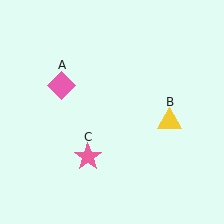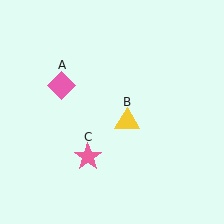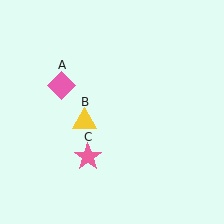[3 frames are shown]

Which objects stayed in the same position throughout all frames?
Pink diamond (object A) and pink star (object C) remained stationary.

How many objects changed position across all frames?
1 object changed position: yellow triangle (object B).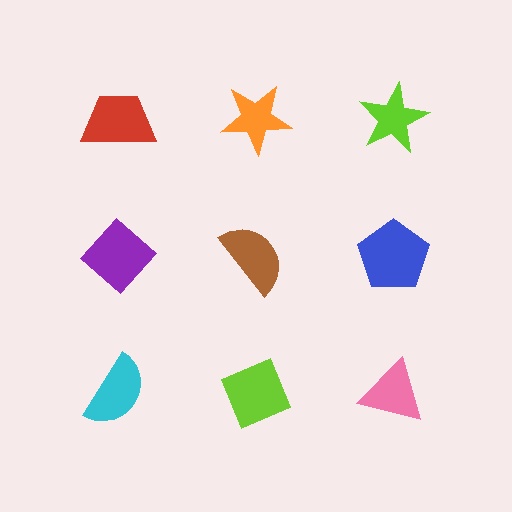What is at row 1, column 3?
A lime star.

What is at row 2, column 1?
A purple diamond.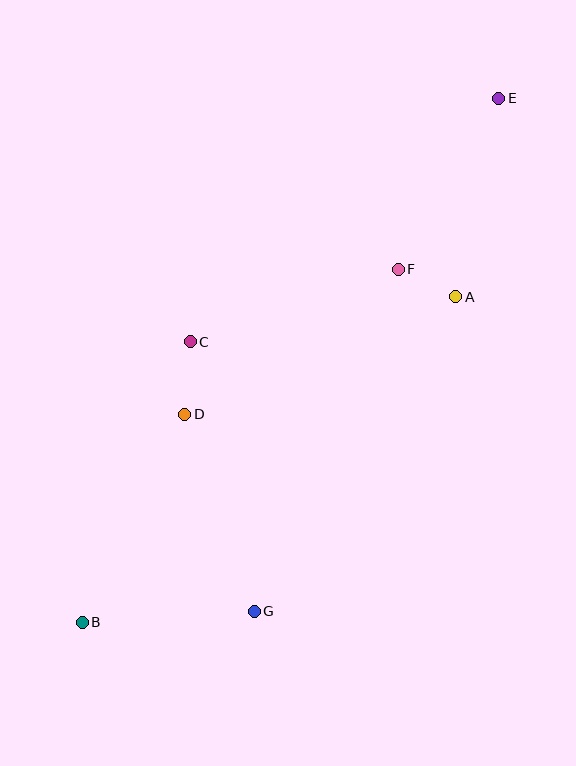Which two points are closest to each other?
Points A and F are closest to each other.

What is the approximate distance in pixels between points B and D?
The distance between B and D is approximately 232 pixels.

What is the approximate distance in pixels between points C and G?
The distance between C and G is approximately 277 pixels.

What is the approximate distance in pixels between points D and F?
The distance between D and F is approximately 258 pixels.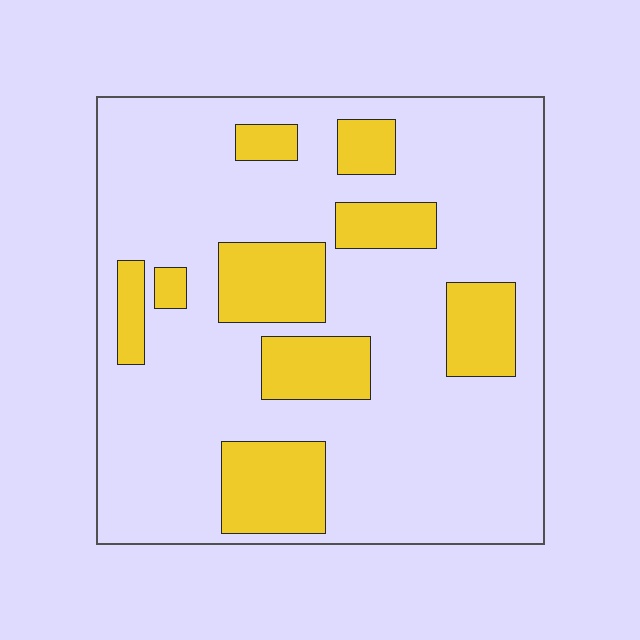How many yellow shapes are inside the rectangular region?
9.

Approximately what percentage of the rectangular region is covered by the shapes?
Approximately 25%.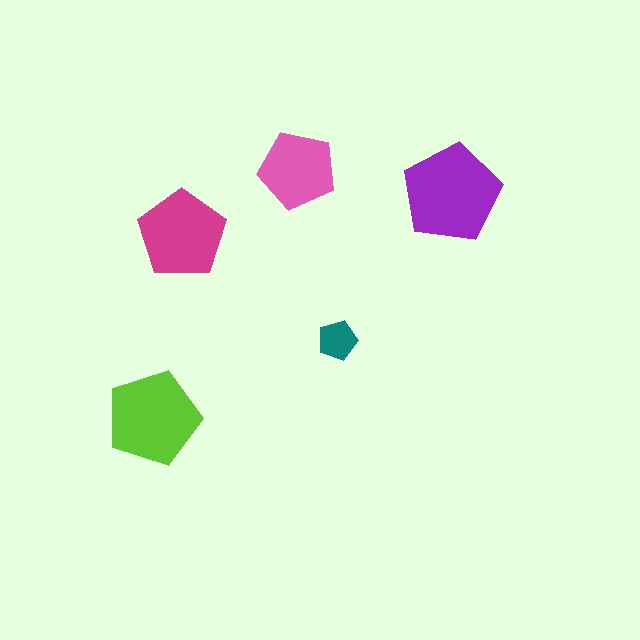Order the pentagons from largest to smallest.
the purple one, the lime one, the magenta one, the pink one, the teal one.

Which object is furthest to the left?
The lime pentagon is leftmost.